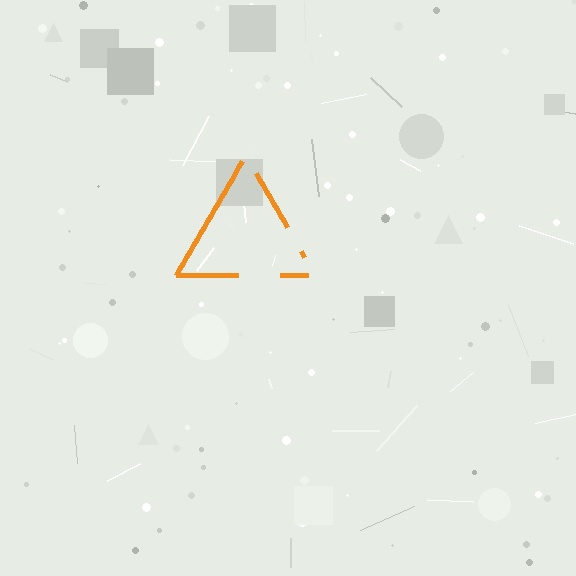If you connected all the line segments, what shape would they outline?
They would outline a triangle.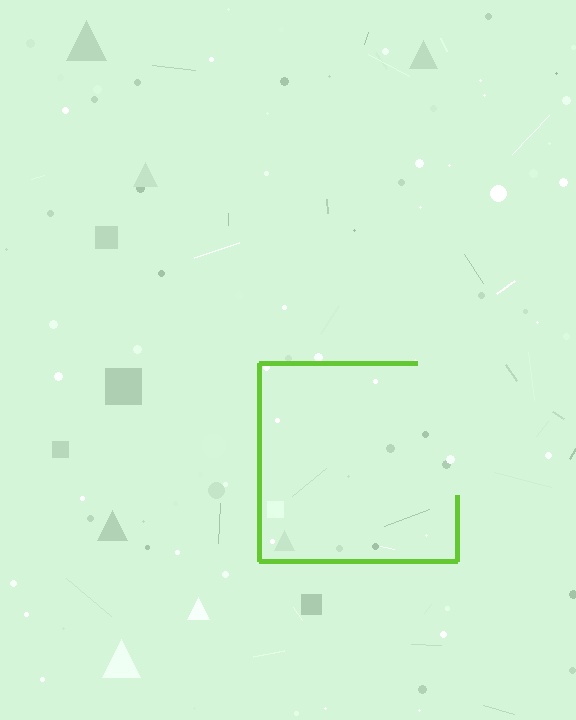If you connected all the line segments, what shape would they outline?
They would outline a square.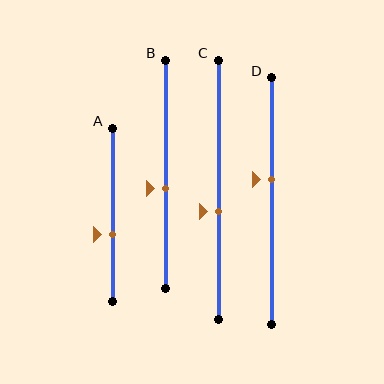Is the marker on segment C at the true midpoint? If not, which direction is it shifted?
No, the marker on segment C is shifted downward by about 8% of the segment length.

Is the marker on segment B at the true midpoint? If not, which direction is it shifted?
No, the marker on segment B is shifted downward by about 6% of the segment length.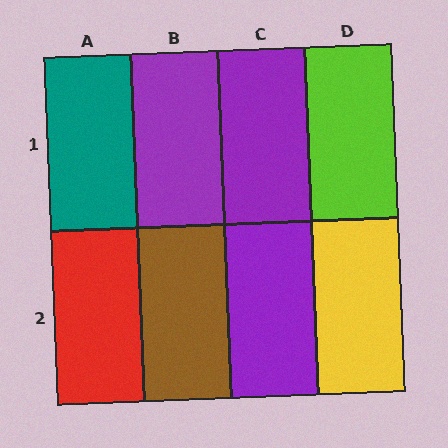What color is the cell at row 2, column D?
Yellow.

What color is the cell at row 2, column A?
Red.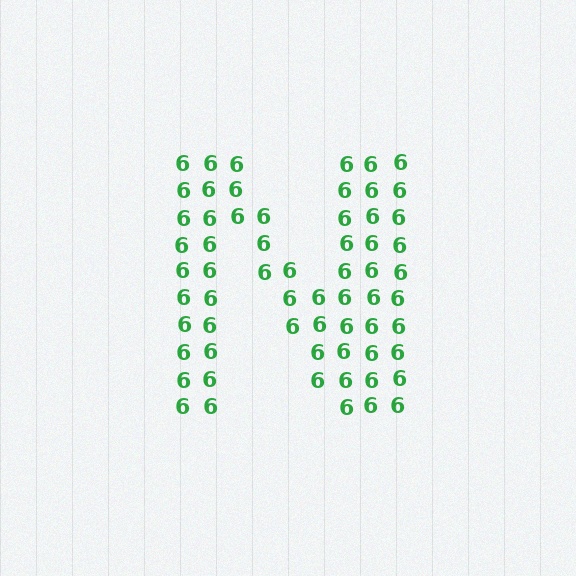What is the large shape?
The large shape is the letter N.